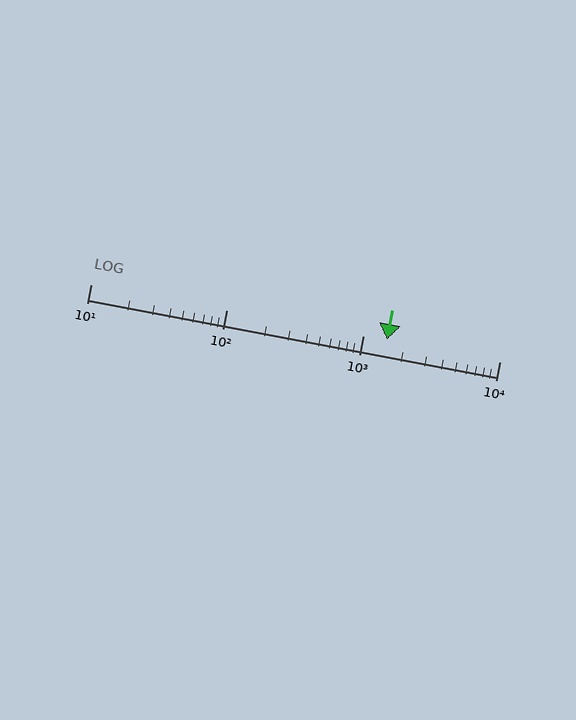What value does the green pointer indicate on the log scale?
The pointer indicates approximately 1500.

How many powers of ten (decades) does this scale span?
The scale spans 3 decades, from 10 to 10000.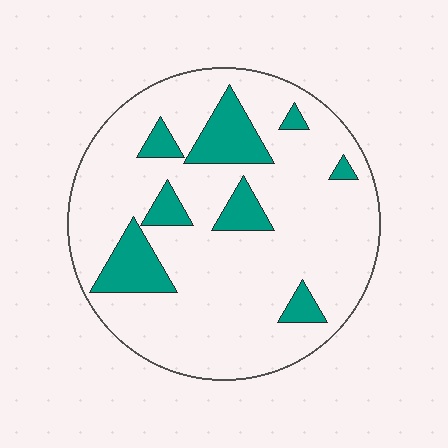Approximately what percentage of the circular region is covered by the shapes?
Approximately 15%.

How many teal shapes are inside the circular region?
8.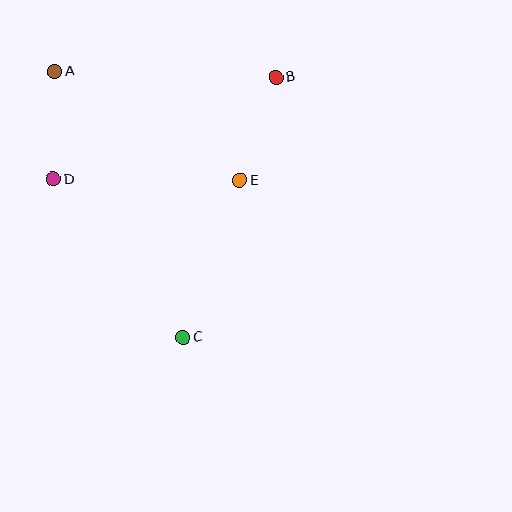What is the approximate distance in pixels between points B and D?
The distance between B and D is approximately 244 pixels.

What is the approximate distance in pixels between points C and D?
The distance between C and D is approximately 204 pixels.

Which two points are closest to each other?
Points A and D are closest to each other.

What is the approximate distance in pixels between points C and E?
The distance between C and E is approximately 167 pixels.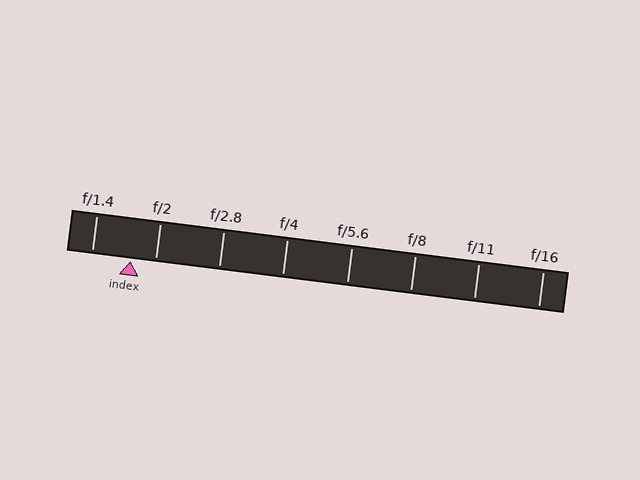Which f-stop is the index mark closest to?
The index mark is closest to f/2.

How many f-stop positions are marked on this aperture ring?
There are 8 f-stop positions marked.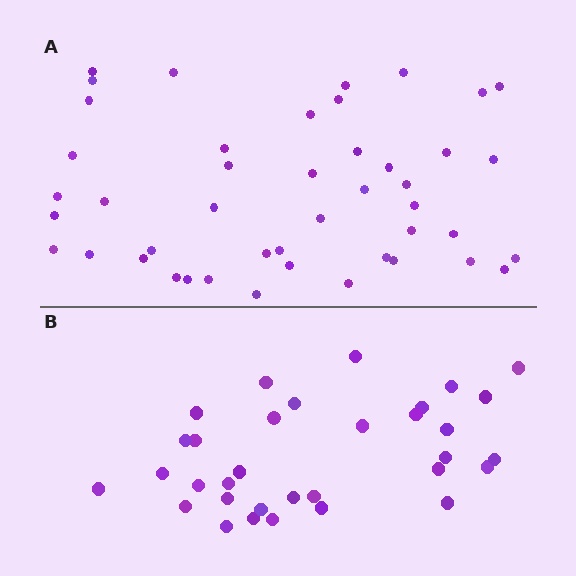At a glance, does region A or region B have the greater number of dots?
Region A (the top region) has more dots.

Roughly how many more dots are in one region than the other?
Region A has roughly 12 or so more dots than region B.